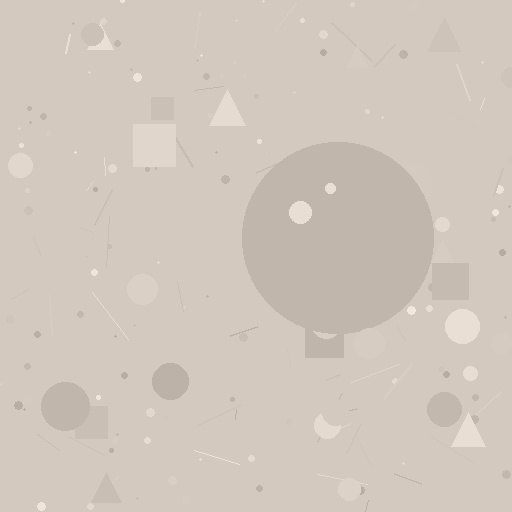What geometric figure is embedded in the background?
A circle is embedded in the background.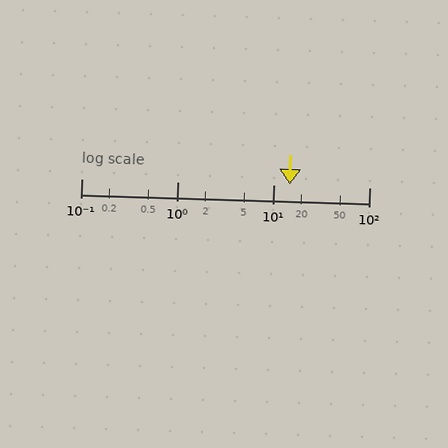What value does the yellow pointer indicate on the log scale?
The pointer indicates approximately 15.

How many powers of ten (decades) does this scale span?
The scale spans 3 decades, from 0.1 to 100.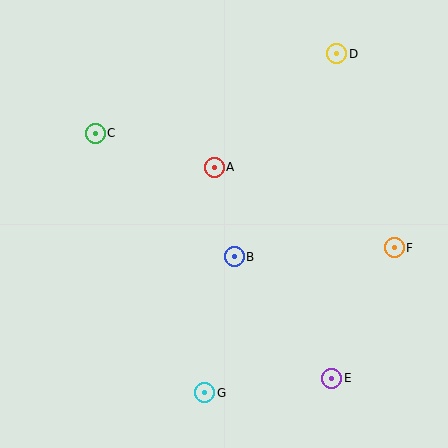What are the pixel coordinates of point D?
Point D is at (337, 54).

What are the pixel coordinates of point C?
Point C is at (95, 134).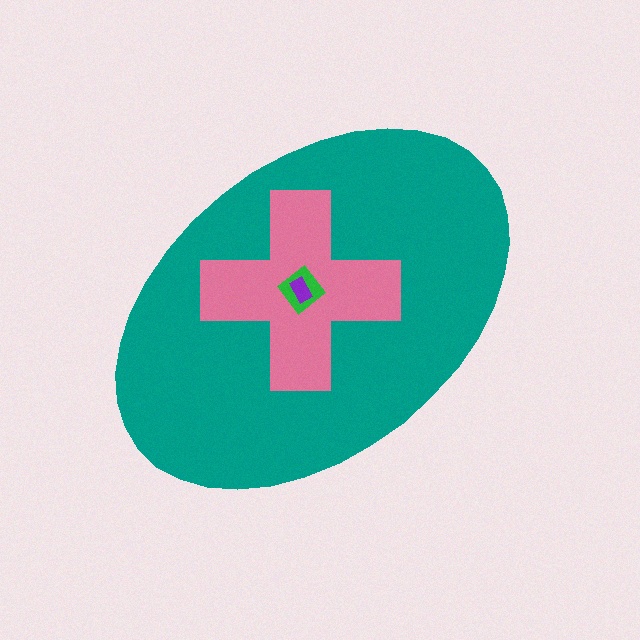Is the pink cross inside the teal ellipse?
Yes.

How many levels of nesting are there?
4.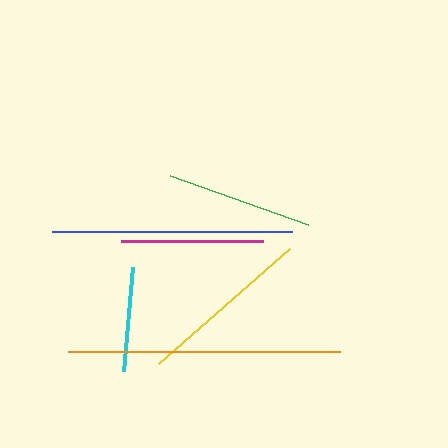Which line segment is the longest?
The orange line is the longest at approximately 272 pixels.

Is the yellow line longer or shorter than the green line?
The yellow line is longer than the green line.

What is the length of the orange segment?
The orange segment is approximately 272 pixels long.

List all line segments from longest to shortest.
From longest to shortest: orange, blue, yellow, green, magenta, cyan.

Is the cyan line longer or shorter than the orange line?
The orange line is longer than the cyan line.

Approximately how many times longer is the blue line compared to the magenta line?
The blue line is approximately 1.7 times the length of the magenta line.